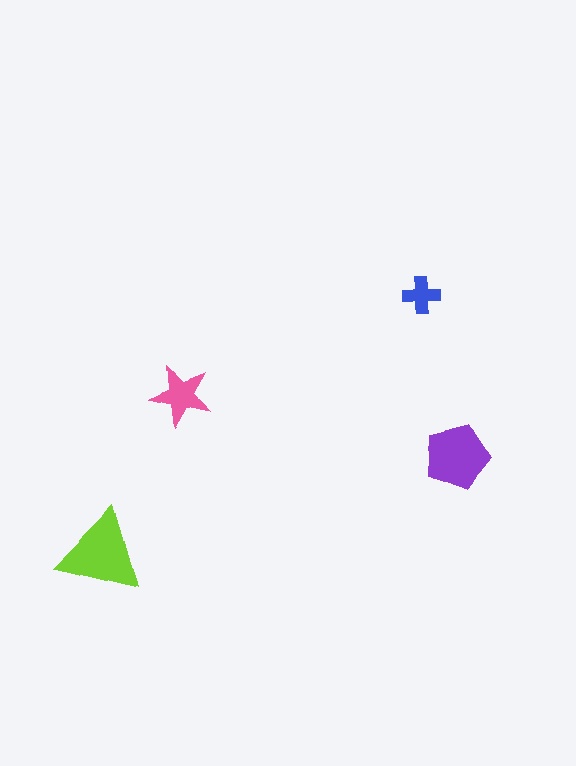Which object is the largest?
The lime triangle.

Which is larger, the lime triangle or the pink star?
The lime triangle.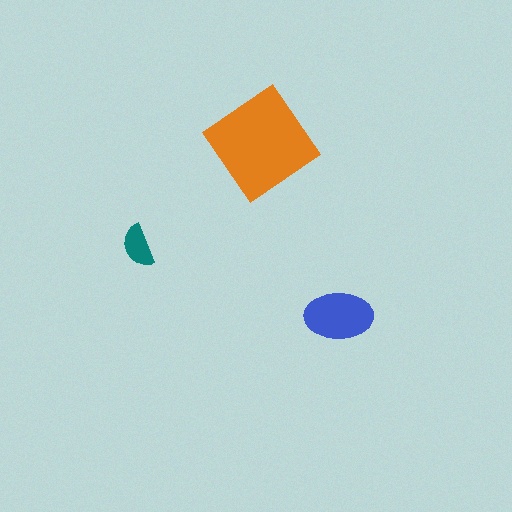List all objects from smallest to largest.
The teal semicircle, the blue ellipse, the orange diamond.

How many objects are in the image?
There are 3 objects in the image.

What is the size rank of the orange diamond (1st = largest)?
1st.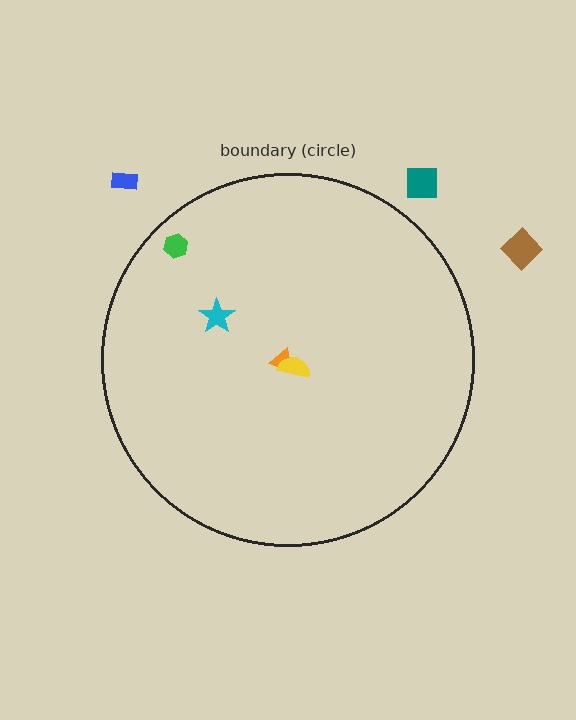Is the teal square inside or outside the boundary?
Outside.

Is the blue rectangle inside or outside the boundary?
Outside.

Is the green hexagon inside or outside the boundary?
Inside.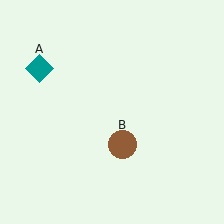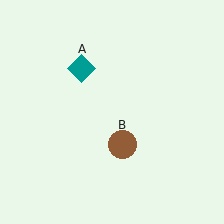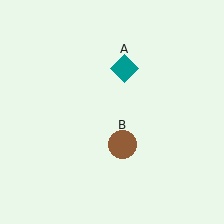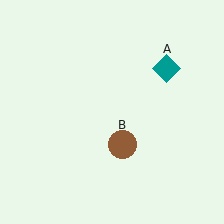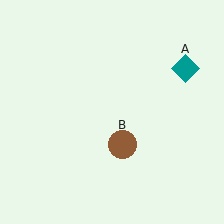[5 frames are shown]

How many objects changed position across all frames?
1 object changed position: teal diamond (object A).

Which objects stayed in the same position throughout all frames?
Brown circle (object B) remained stationary.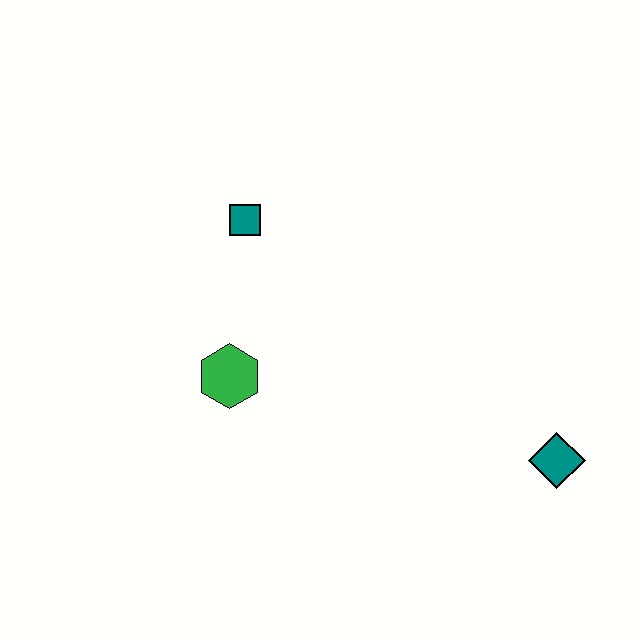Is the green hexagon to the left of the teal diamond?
Yes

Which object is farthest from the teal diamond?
The teal square is farthest from the teal diamond.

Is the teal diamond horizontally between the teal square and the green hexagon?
No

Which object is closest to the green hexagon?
The teal square is closest to the green hexagon.